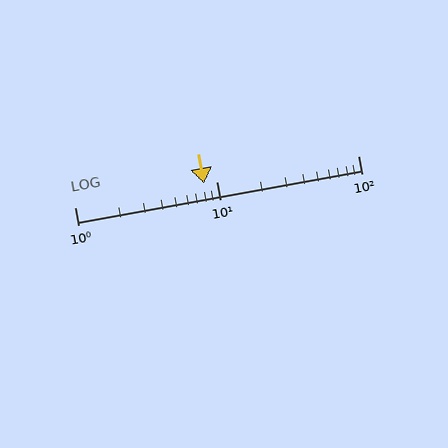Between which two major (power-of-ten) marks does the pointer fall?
The pointer is between 1 and 10.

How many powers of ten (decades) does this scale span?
The scale spans 2 decades, from 1 to 100.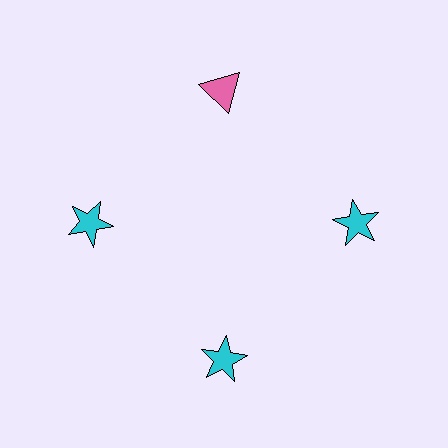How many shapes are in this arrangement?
There are 4 shapes arranged in a ring pattern.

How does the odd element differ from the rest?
It differs in both color (pink instead of cyan) and shape (triangle instead of star).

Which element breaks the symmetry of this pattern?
The pink triangle at roughly the 12 o'clock position breaks the symmetry. All other shapes are cyan stars.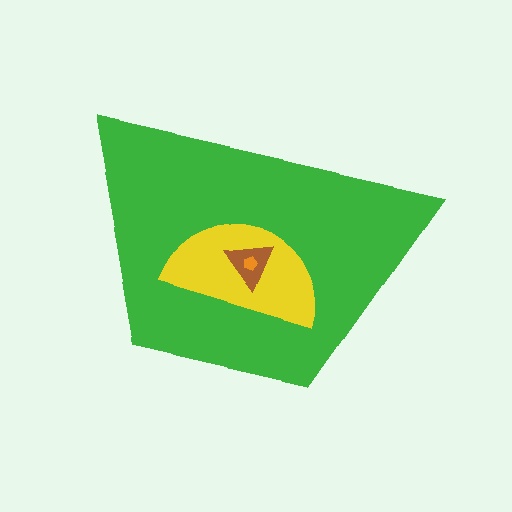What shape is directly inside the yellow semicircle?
The brown triangle.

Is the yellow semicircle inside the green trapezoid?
Yes.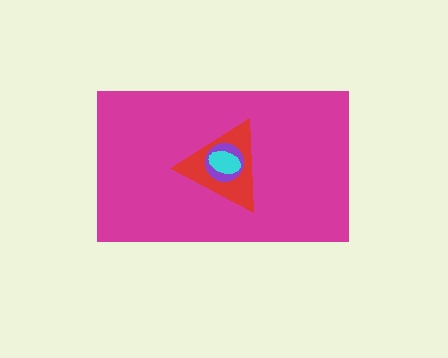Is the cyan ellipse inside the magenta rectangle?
Yes.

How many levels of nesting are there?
4.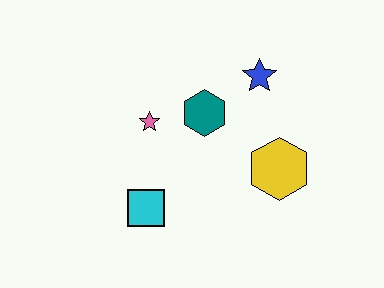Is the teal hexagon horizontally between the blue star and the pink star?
Yes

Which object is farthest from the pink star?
The yellow hexagon is farthest from the pink star.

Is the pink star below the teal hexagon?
Yes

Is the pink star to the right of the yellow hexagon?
No